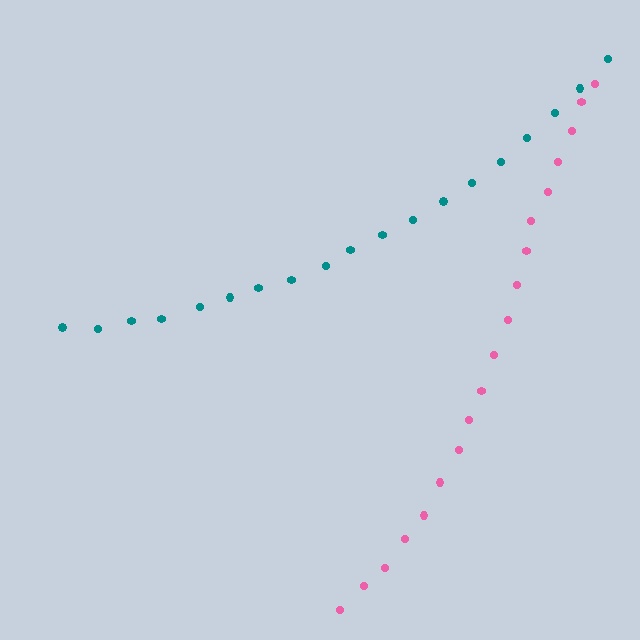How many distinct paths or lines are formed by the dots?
There are 2 distinct paths.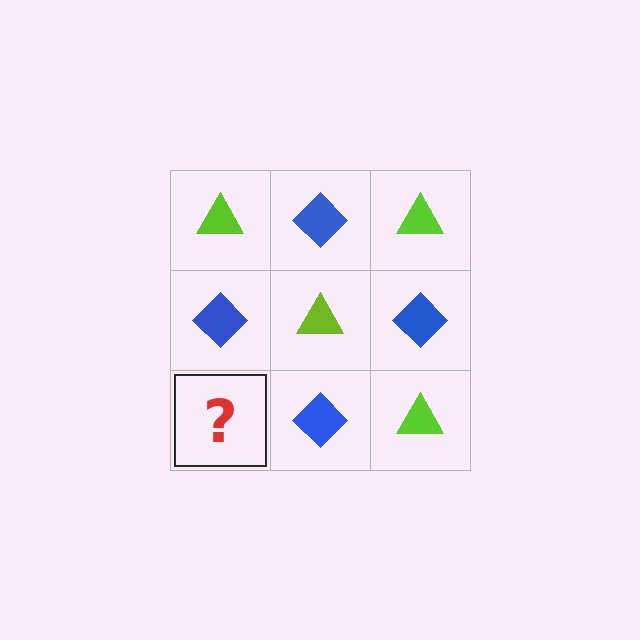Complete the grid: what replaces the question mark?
The question mark should be replaced with a lime triangle.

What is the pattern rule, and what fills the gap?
The rule is that it alternates lime triangle and blue diamond in a checkerboard pattern. The gap should be filled with a lime triangle.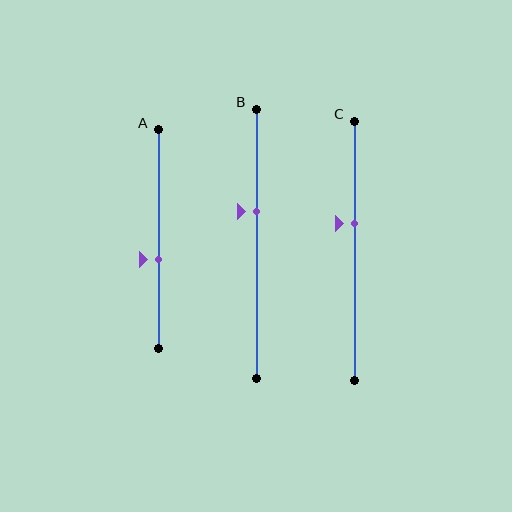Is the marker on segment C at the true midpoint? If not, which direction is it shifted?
No, the marker on segment C is shifted upward by about 10% of the segment length.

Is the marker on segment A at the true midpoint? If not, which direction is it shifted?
No, the marker on segment A is shifted downward by about 9% of the segment length.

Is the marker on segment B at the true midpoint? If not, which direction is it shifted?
No, the marker on segment B is shifted upward by about 12% of the segment length.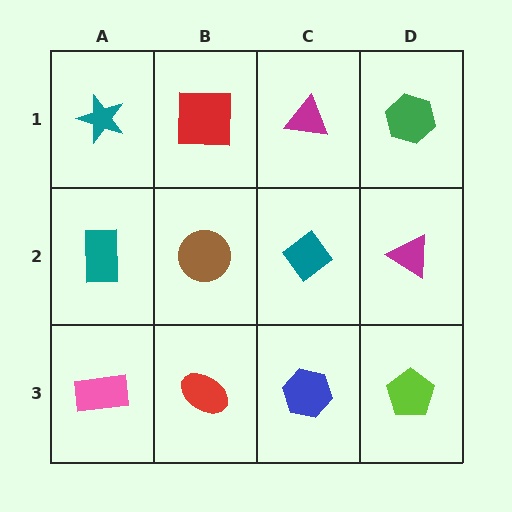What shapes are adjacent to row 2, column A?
A teal star (row 1, column A), a pink rectangle (row 3, column A), a brown circle (row 2, column B).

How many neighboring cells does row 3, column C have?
3.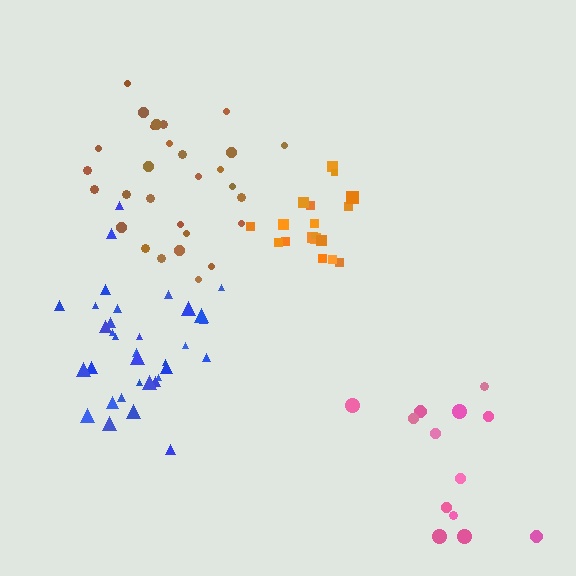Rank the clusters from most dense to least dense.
orange, blue, brown, pink.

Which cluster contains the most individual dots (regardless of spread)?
Blue (34).